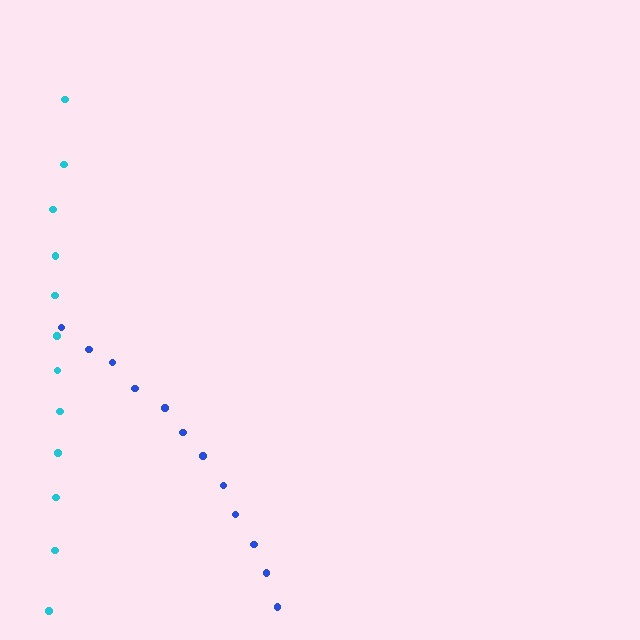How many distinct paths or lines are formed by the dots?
There are 2 distinct paths.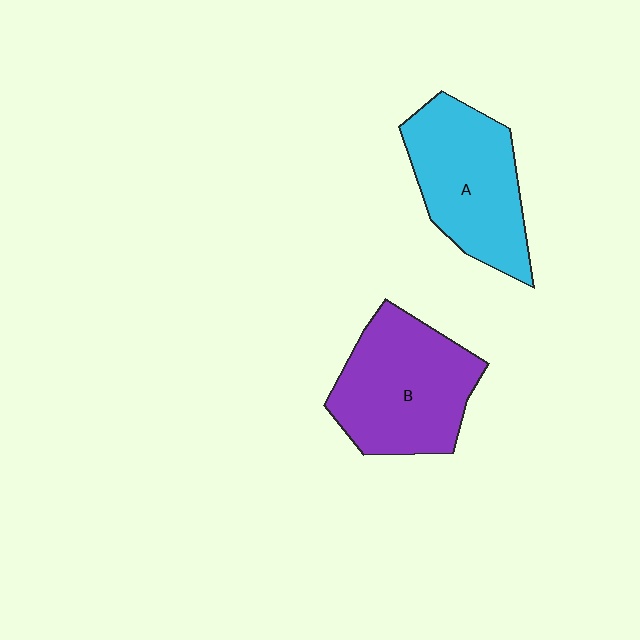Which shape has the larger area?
Shape B (purple).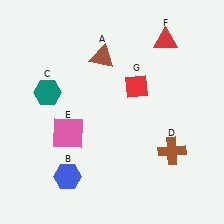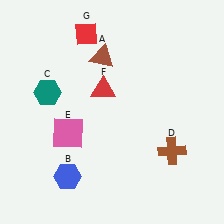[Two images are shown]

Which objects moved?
The objects that moved are: the red triangle (F), the red diamond (G).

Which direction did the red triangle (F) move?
The red triangle (F) moved left.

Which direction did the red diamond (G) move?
The red diamond (G) moved up.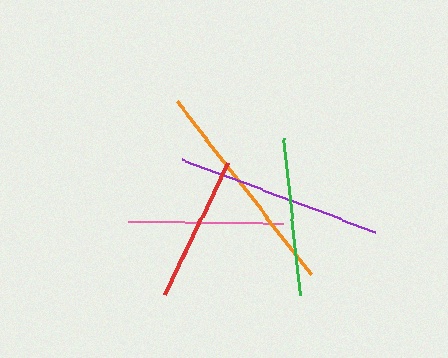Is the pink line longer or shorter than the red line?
The pink line is longer than the red line.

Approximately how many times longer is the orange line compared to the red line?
The orange line is approximately 1.5 times the length of the red line.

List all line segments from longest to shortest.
From longest to shortest: orange, purple, green, pink, red.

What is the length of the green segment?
The green segment is approximately 158 pixels long.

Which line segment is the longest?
The orange line is the longest at approximately 219 pixels.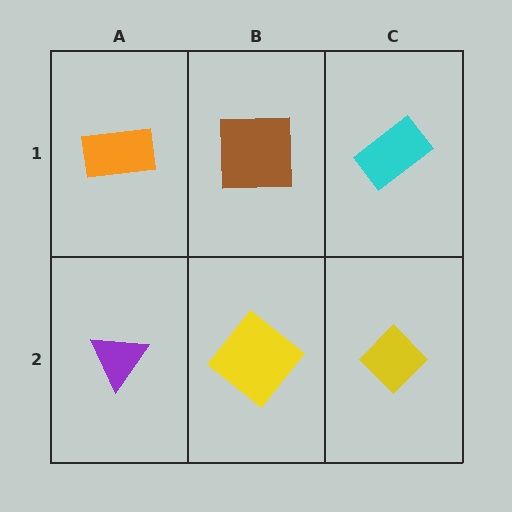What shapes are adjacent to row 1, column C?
A yellow diamond (row 2, column C), a brown square (row 1, column B).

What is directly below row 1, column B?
A yellow diamond.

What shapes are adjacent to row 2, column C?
A cyan rectangle (row 1, column C), a yellow diamond (row 2, column B).